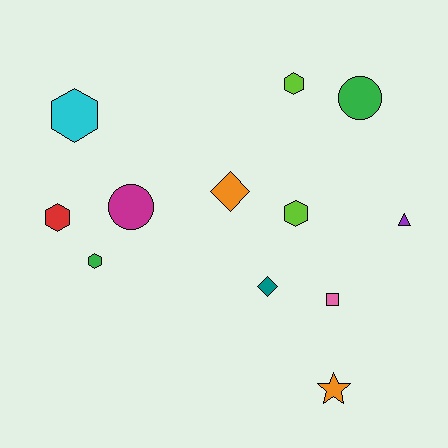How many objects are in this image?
There are 12 objects.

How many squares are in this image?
There is 1 square.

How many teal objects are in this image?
There is 1 teal object.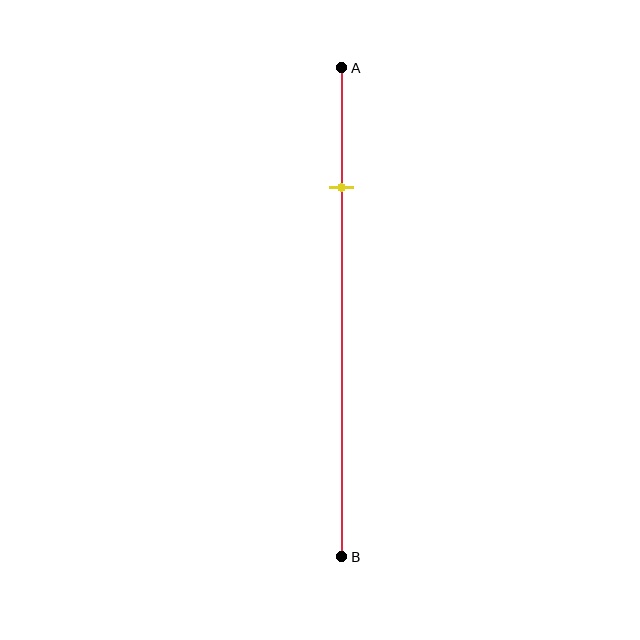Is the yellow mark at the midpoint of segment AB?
No, the mark is at about 25% from A, not at the 50% midpoint.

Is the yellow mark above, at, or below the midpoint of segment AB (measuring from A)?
The yellow mark is above the midpoint of segment AB.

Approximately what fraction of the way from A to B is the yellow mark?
The yellow mark is approximately 25% of the way from A to B.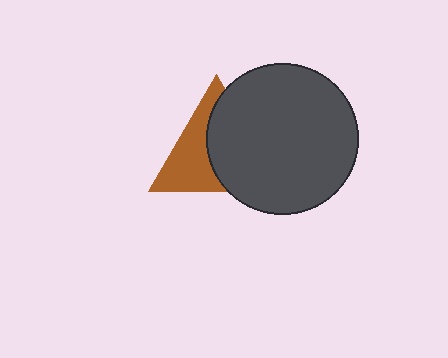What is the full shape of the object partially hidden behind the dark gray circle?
The partially hidden object is a brown triangle.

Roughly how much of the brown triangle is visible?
About half of it is visible (roughly 45%).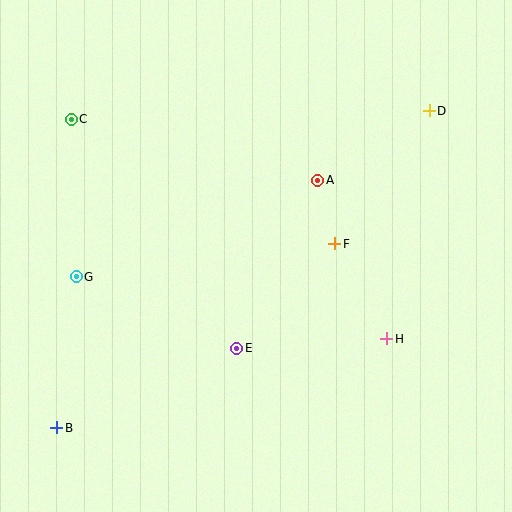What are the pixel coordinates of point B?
Point B is at (57, 428).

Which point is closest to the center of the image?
Point F at (335, 244) is closest to the center.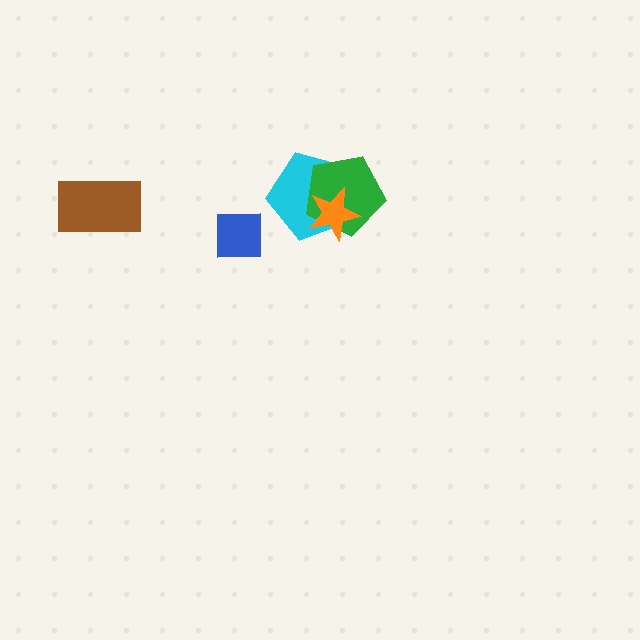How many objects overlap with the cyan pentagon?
2 objects overlap with the cyan pentagon.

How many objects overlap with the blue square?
0 objects overlap with the blue square.